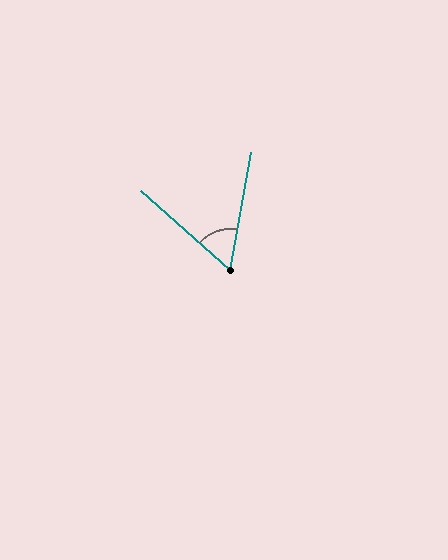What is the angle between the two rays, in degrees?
Approximately 58 degrees.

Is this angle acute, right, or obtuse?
It is acute.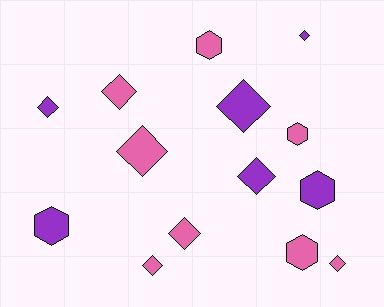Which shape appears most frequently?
Diamond, with 9 objects.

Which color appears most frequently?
Pink, with 8 objects.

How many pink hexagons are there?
There are 3 pink hexagons.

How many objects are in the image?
There are 14 objects.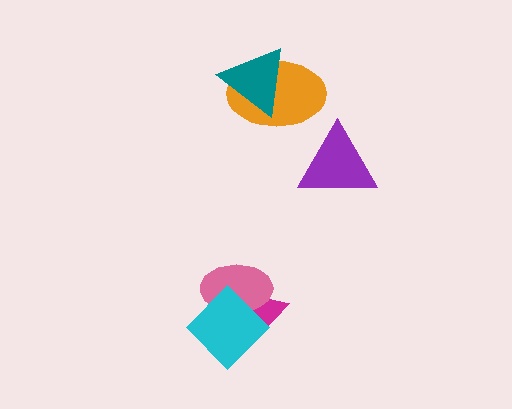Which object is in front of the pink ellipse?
The cyan diamond is in front of the pink ellipse.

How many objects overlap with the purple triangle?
0 objects overlap with the purple triangle.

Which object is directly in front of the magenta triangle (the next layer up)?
The pink ellipse is directly in front of the magenta triangle.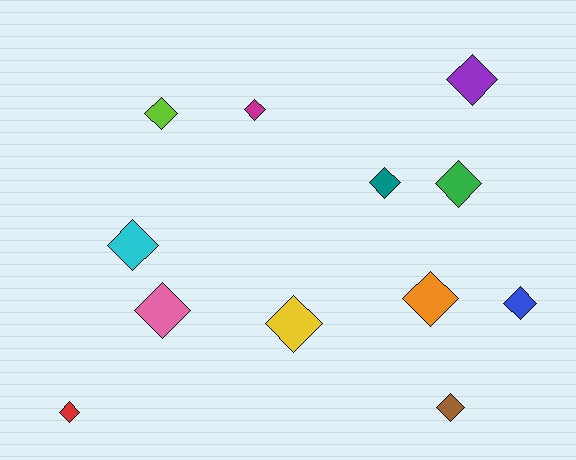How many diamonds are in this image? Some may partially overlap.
There are 12 diamonds.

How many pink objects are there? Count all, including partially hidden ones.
There is 1 pink object.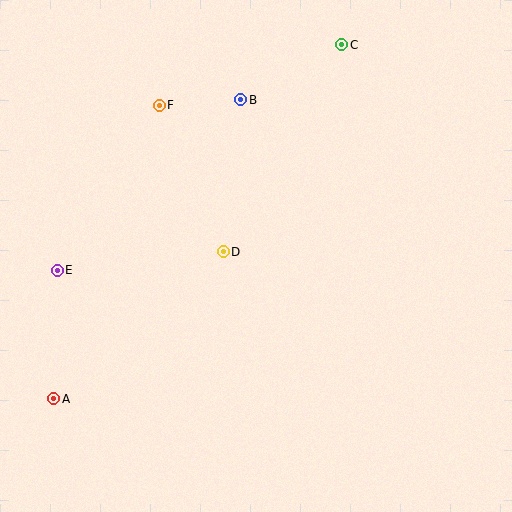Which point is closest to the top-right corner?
Point C is closest to the top-right corner.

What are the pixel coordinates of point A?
Point A is at (54, 399).